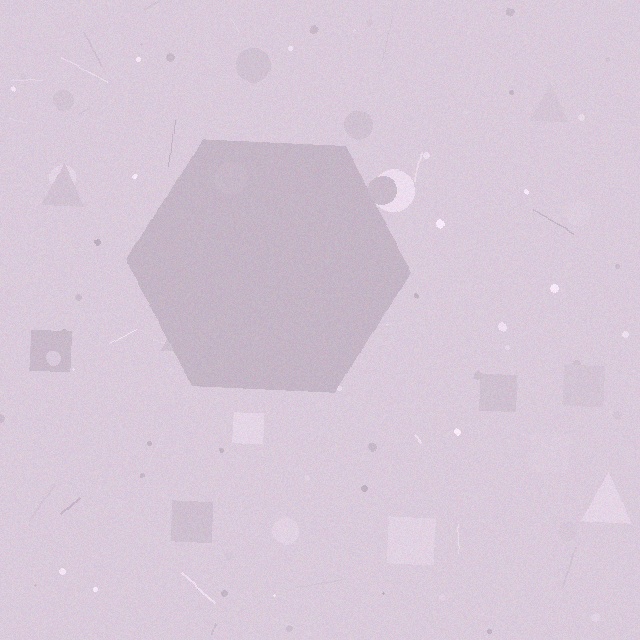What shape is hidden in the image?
A hexagon is hidden in the image.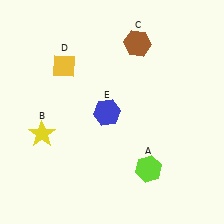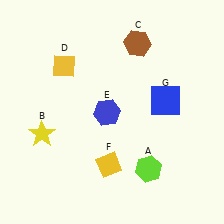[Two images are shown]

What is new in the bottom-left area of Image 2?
A yellow diamond (F) was added in the bottom-left area of Image 2.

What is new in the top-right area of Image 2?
A blue square (G) was added in the top-right area of Image 2.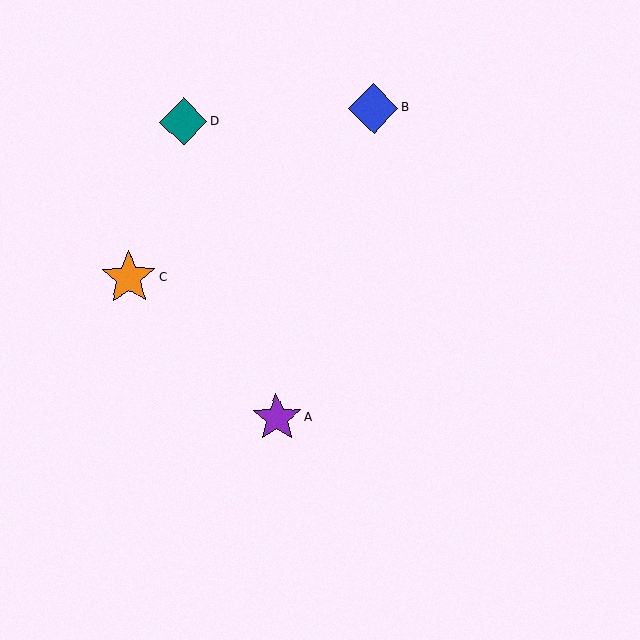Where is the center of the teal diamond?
The center of the teal diamond is at (183, 122).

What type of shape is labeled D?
Shape D is a teal diamond.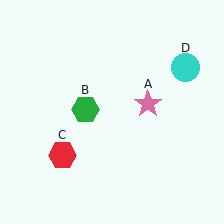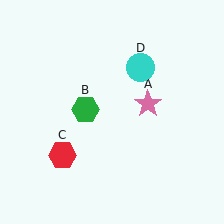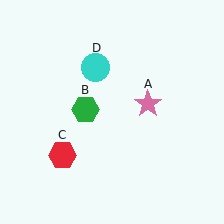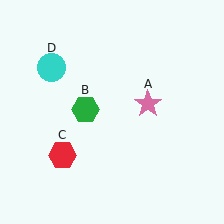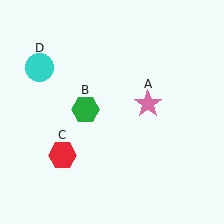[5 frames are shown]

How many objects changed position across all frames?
1 object changed position: cyan circle (object D).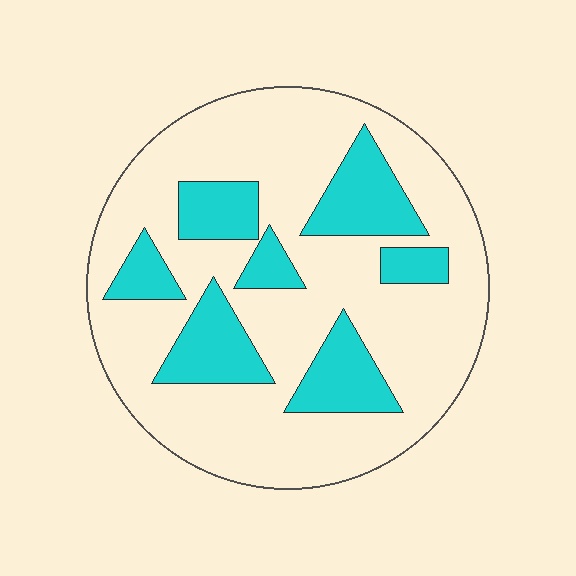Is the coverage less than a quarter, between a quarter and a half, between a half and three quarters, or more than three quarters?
Between a quarter and a half.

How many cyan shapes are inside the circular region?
7.